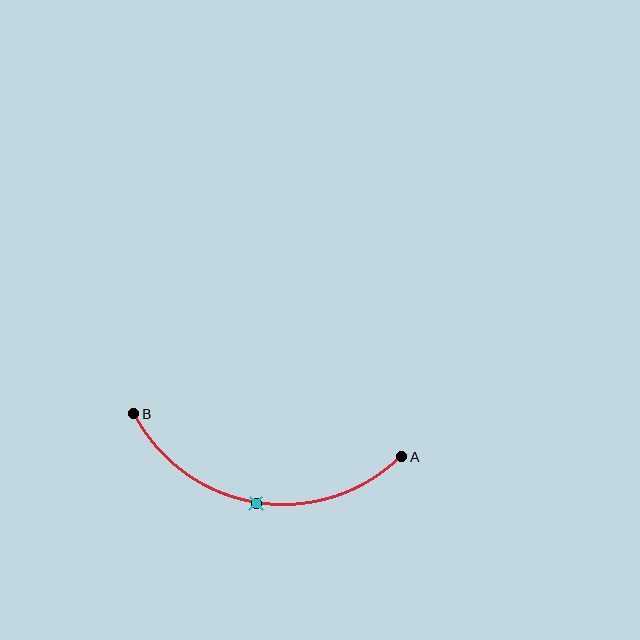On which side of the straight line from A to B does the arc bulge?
The arc bulges below the straight line connecting A and B.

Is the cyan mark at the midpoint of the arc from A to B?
Yes. The cyan mark lies on the arc at equal arc-length from both A and B — it is the arc midpoint.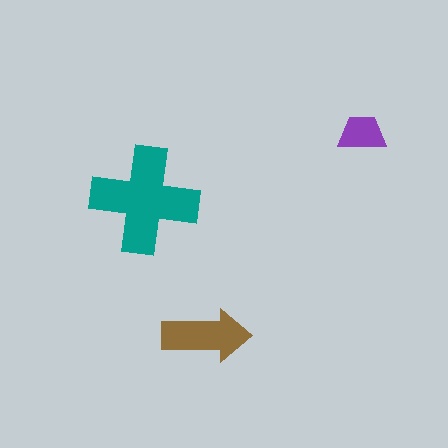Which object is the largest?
The teal cross.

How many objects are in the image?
There are 3 objects in the image.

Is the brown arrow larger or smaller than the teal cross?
Smaller.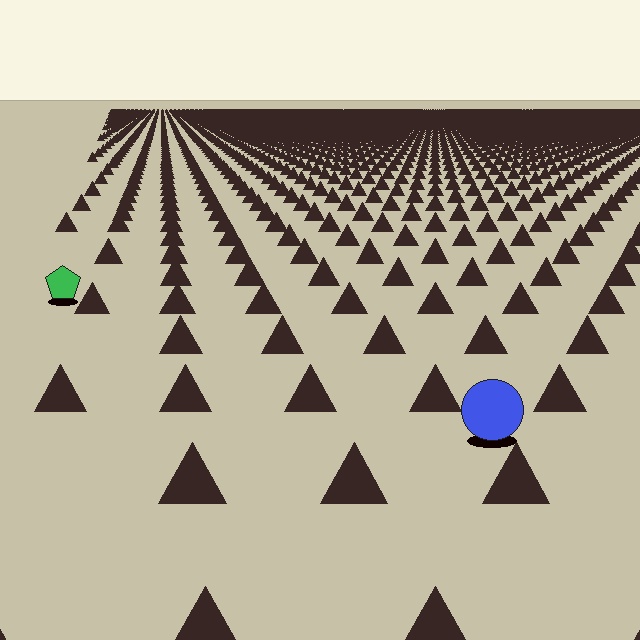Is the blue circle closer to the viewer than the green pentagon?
Yes. The blue circle is closer — you can tell from the texture gradient: the ground texture is coarser near it.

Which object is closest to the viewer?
The blue circle is closest. The texture marks near it are larger and more spread out.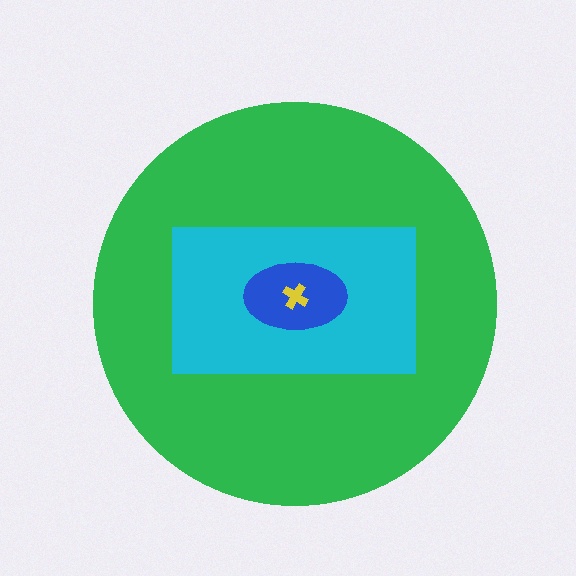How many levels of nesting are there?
4.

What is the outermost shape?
The green circle.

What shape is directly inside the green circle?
The cyan rectangle.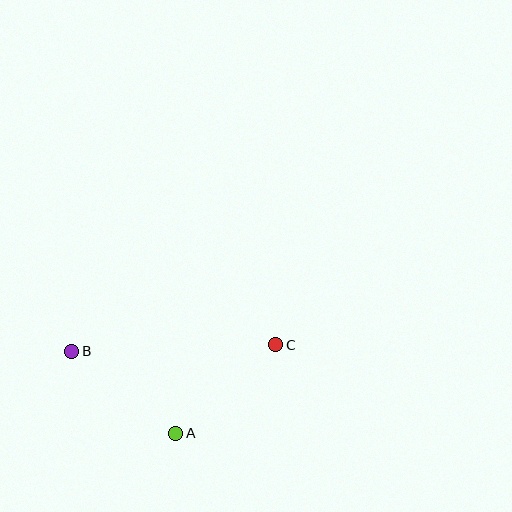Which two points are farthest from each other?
Points B and C are farthest from each other.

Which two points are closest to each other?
Points A and B are closest to each other.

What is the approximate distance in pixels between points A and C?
The distance between A and C is approximately 133 pixels.